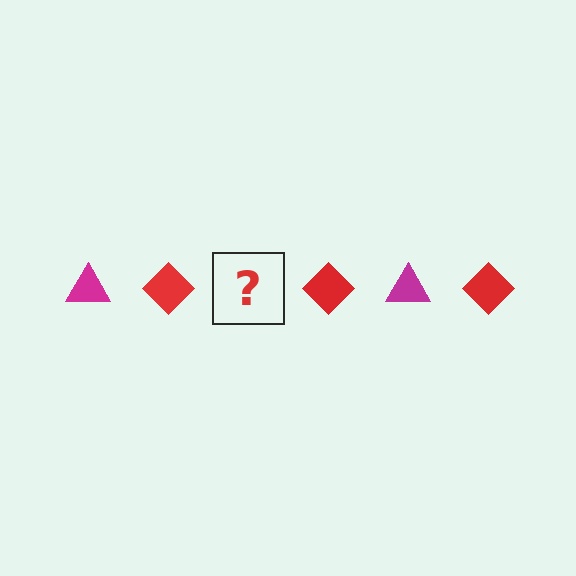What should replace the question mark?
The question mark should be replaced with a magenta triangle.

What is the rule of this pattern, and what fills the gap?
The rule is that the pattern alternates between magenta triangle and red diamond. The gap should be filled with a magenta triangle.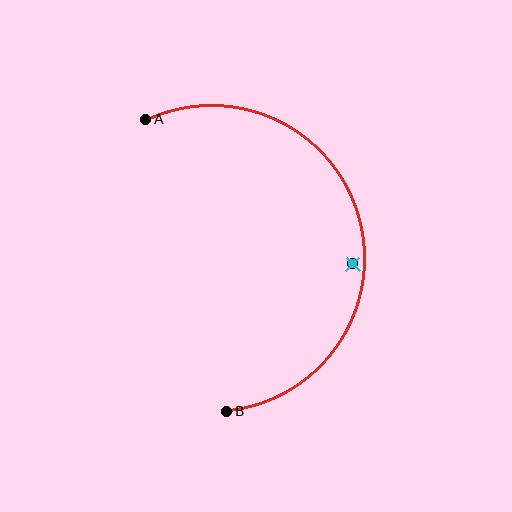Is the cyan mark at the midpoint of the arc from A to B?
No — the cyan mark does not lie on the arc at all. It sits slightly inside the curve.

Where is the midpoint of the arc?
The arc midpoint is the point on the curve farthest from the straight line joining A and B. It sits to the right of that line.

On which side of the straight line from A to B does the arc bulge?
The arc bulges to the right of the straight line connecting A and B.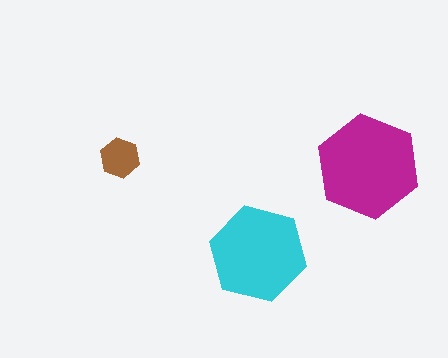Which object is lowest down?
The cyan hexagon is bottommost.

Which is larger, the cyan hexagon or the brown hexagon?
The cyan one.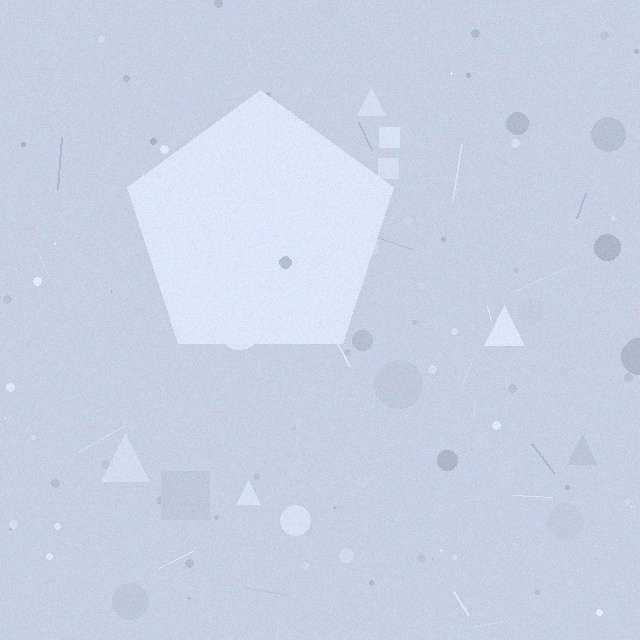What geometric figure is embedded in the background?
A pentagon is embedded in the background.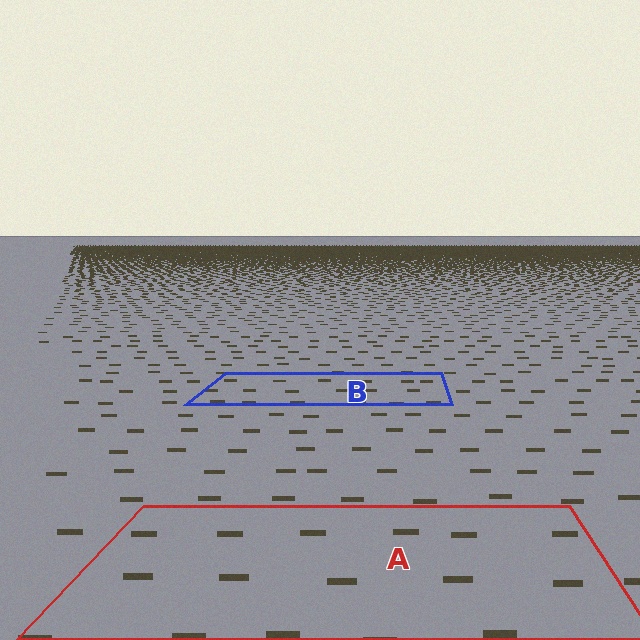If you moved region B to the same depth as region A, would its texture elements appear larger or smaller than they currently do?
They would appear larger. At a closer depth, the same texture elements are projected at a bigger on-screen size.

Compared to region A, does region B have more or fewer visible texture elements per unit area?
Region B has more texture elements per unit area — they are packed more densely because it is farther away.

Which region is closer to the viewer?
Region A is closer. The texture elements there are larger and more spread out.